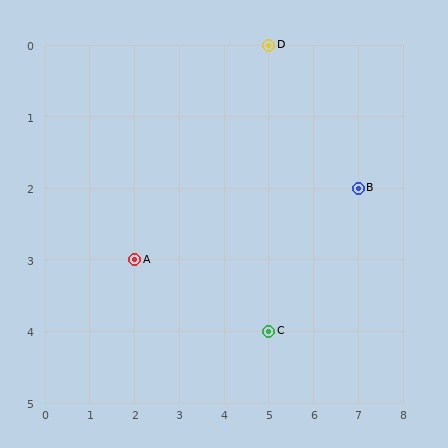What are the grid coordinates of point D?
Point D is at grid coordinates (5, 0).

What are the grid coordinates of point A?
Point A is at grid coordinates (2, 3).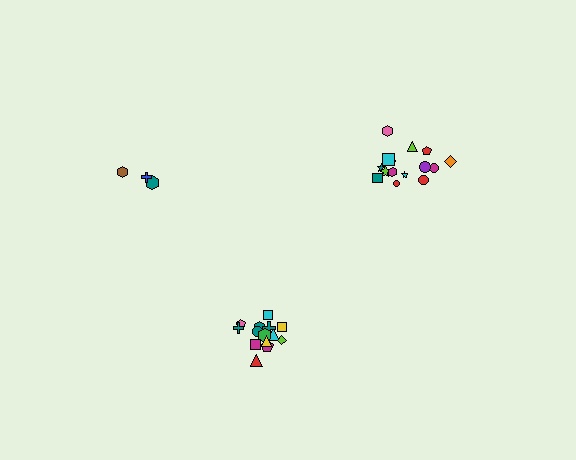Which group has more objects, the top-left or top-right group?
The top-right group.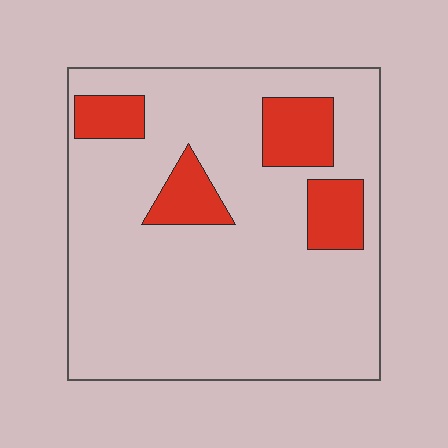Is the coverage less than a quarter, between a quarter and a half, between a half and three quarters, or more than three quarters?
Less than a quarter.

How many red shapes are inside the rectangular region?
4.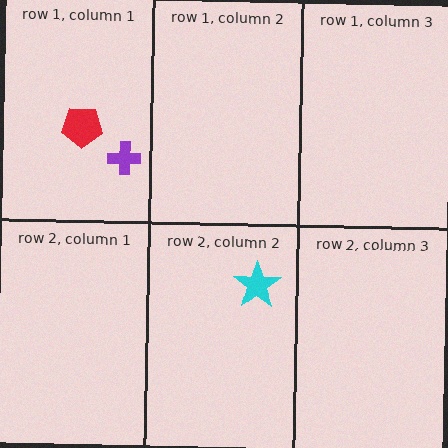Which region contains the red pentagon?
The row 1, column 1 region.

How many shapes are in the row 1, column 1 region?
2.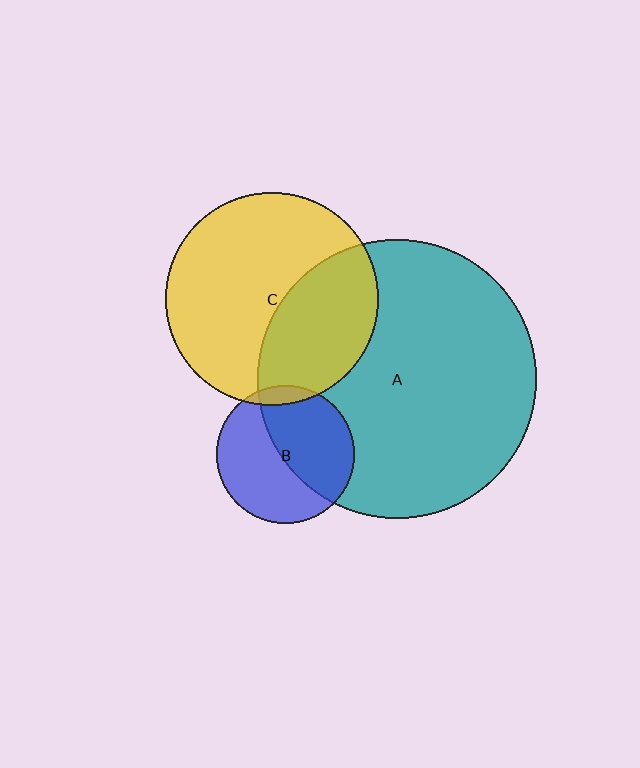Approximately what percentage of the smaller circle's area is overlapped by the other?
Approximately 5%.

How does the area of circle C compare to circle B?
Approximately 2.4 times.